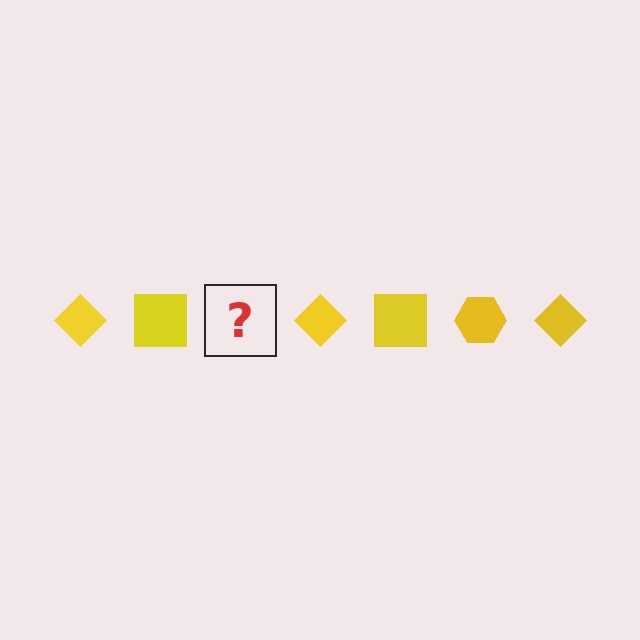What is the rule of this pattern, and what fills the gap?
The rule is that the pattern cycles through diamond, square, hexagon shapes in yellow. The gap should be filled with a yellow hexagon.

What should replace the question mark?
The question mark should be replaced with a yellow hexagon.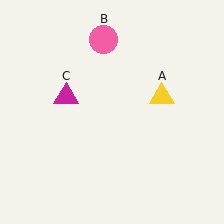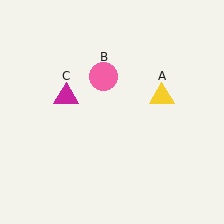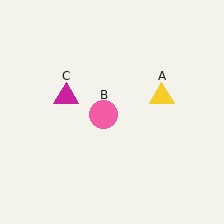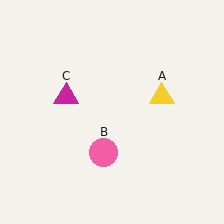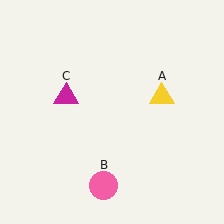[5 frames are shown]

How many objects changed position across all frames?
1 object changed position: pink circle (object B).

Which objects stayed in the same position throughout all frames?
Yellow triangle (object A) and magenta triangle (object C) remained stationary.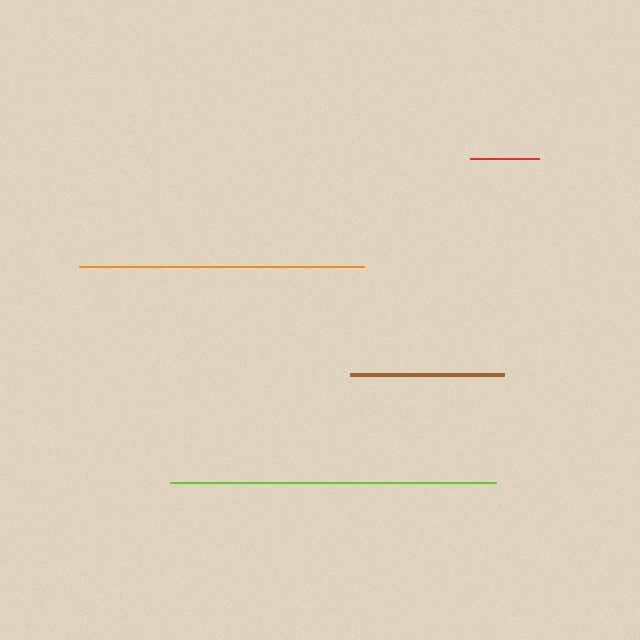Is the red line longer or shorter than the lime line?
The lime line is longer than the red line.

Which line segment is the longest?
The lime line is the longest at approximately 326 pixels.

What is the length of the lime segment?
The lime segment is approximately 326 pixels long.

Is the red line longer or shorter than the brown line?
The brown line is longer than the red line.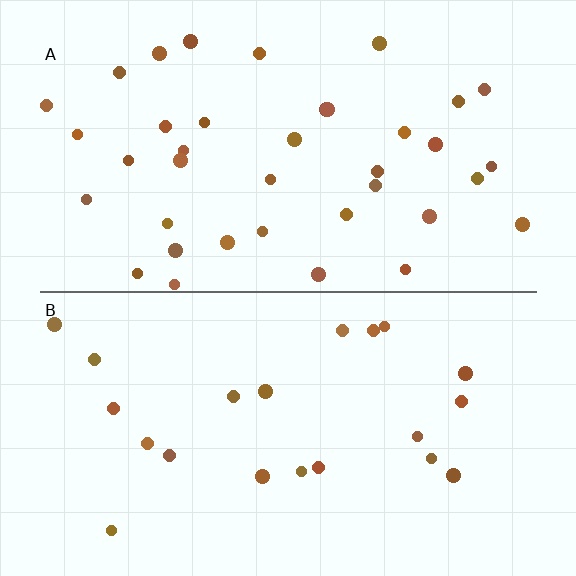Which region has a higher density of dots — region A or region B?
A (the top).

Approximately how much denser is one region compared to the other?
Approximately 1.8× — region A over region B.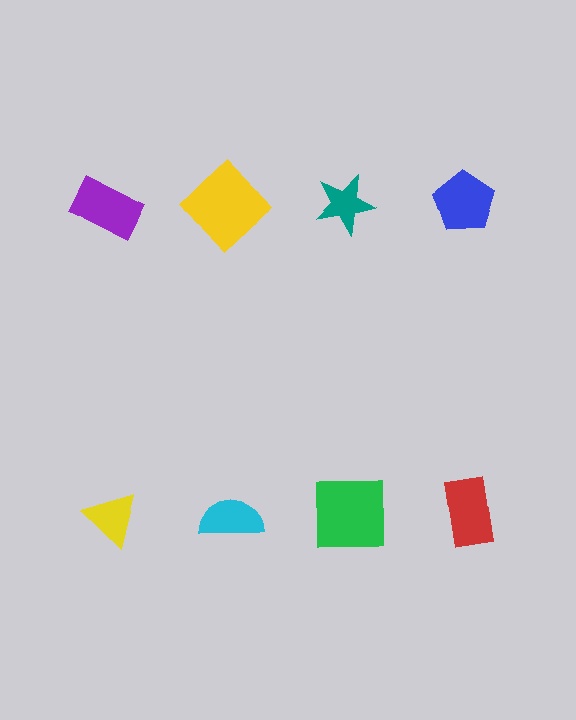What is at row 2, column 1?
A yellow triangle.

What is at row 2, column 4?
A red rectangle.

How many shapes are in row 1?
4 shapes.